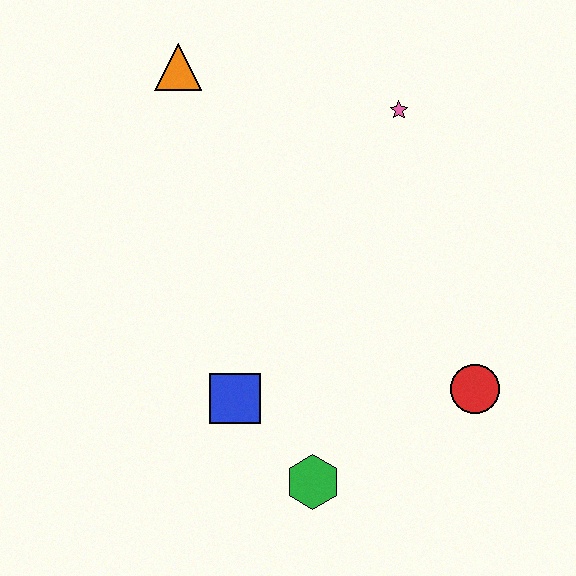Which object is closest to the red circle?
The green hexagon is closest to the red circle.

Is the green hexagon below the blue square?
Yes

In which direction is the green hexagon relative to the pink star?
The green hexagon is below the pink star.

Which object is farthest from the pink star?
The green hexagon is farthest from the pink star.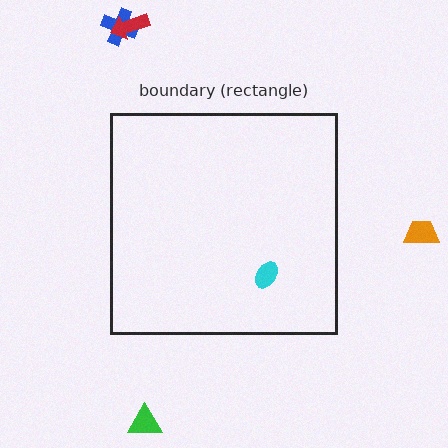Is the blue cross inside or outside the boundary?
Outside.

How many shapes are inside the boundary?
1 inside, 4 outside.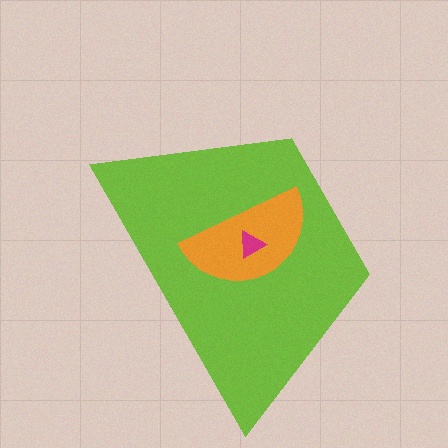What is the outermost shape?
The lime trapezoid.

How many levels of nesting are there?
3.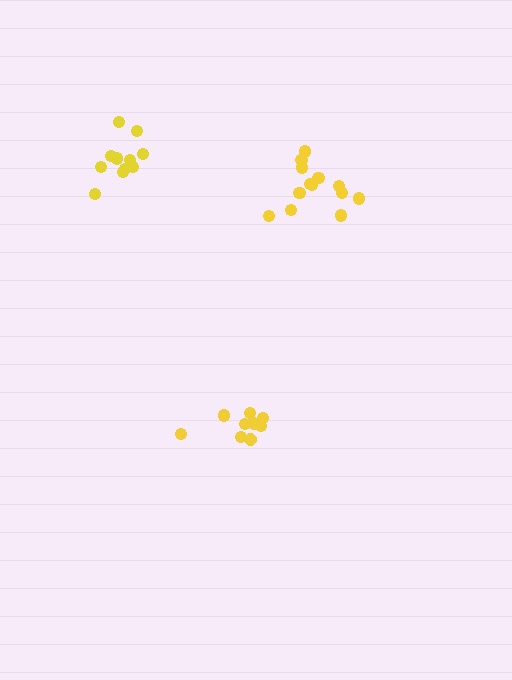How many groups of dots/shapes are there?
There are 3 groups.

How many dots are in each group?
Group 1: 9 dots, Group 2: 13 dots, Group 3: 11 dots (33 total).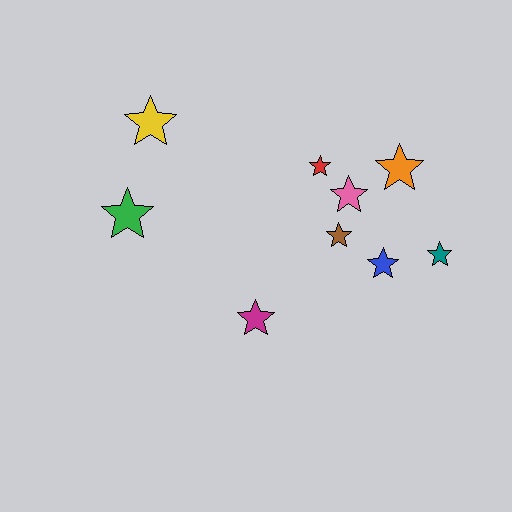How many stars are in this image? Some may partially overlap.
There are 9 stars.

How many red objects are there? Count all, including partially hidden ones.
There is 1 red object.